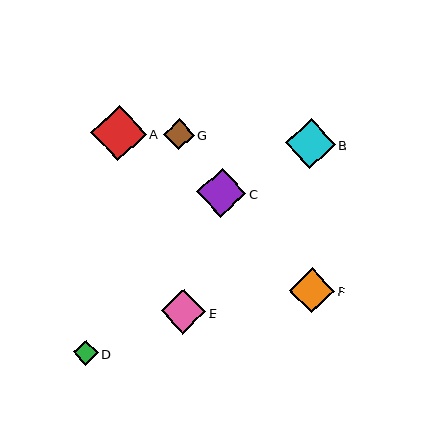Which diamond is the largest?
Diamond A is the largest with a size of approximately 55 pixels.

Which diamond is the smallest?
Diamond D is the smallest with a size of approximately 25 pixels.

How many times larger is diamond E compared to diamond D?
Diamond E is approximately 1.8 times the size of diamond D.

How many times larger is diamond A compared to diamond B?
Diamond A is approximately 1.1 times the size of diamond B.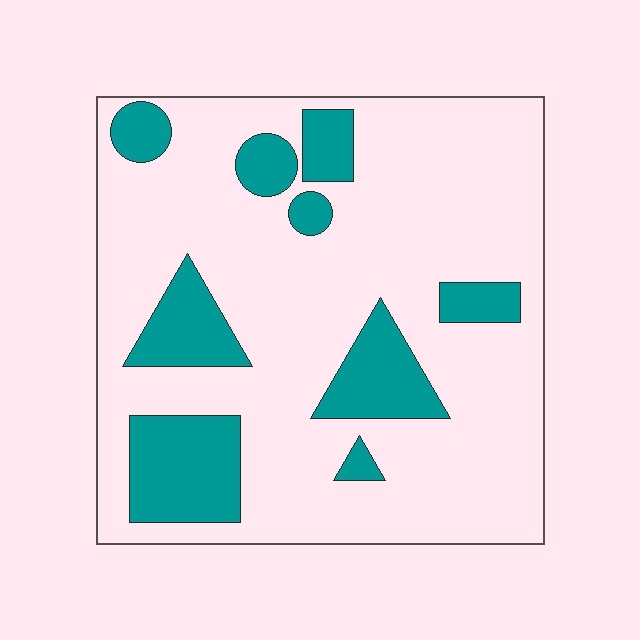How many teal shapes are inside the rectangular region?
9.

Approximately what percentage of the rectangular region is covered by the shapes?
Approximately 20%.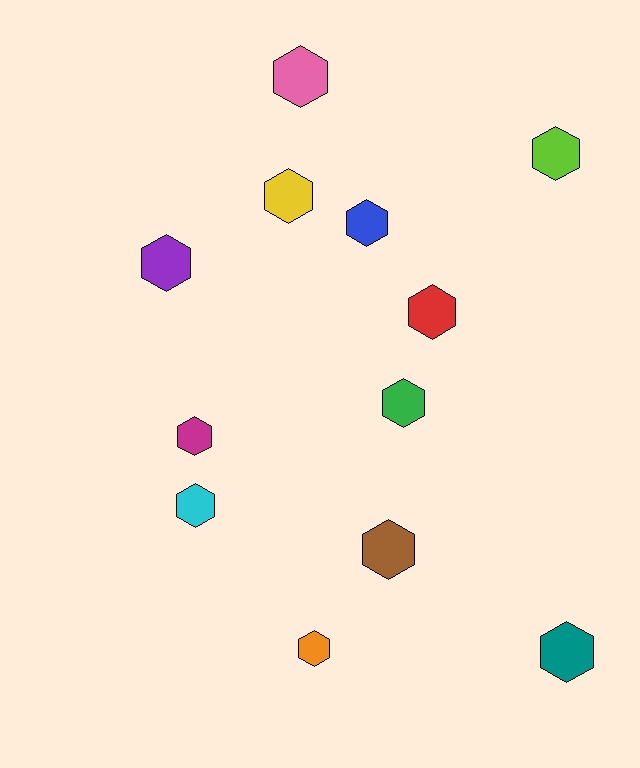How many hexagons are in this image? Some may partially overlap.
There are 12 hexagons.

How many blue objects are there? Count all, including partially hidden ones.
There is 1 blue object.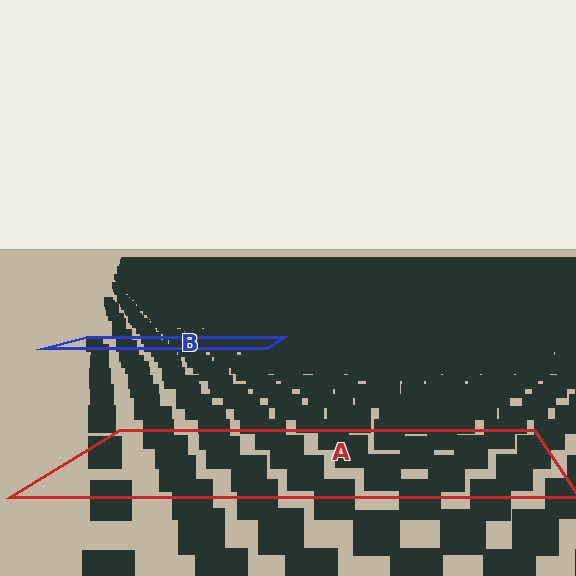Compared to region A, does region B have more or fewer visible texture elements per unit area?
Region B has more texture elements per unit area — they are packed more densely because it is farther away.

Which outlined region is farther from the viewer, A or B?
Region B is farther from the viewer — the texture elements inside it appear smaller and more densely packed.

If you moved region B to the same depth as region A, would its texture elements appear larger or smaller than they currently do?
They would appear larger. At a closer depth, the same texture elements are projected at a bigger on-screen size.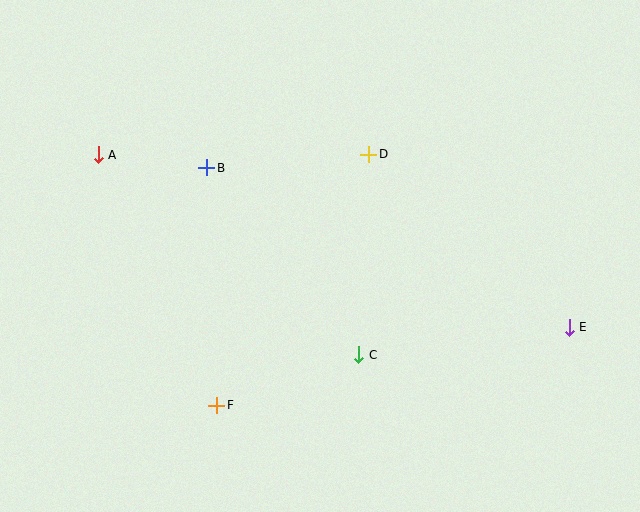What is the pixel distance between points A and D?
The distance between A and D is 271 pixels.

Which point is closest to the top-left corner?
Point A is closest to the top-left corner.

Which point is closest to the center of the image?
Point C at (359, 355) is closest to the center.